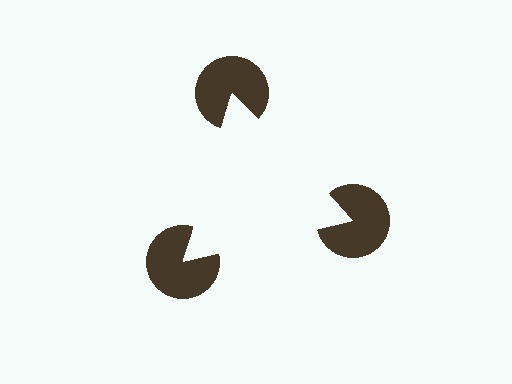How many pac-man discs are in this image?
There are 3 — one at each vertex of the illusory triangle.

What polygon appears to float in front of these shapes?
An illusory triangle — its edges are inferred from the aligned wedge cuts in the pac-man discs, not physically drawn.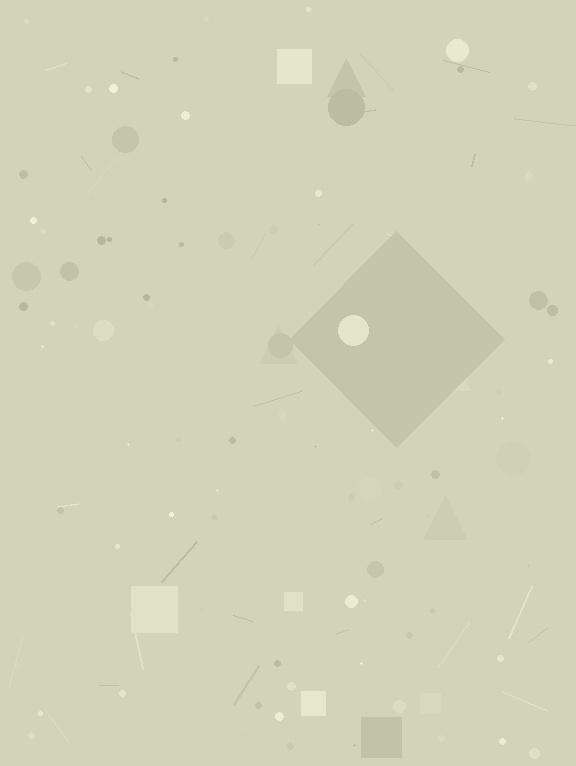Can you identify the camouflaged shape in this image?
The camouflaged shape is a diamond.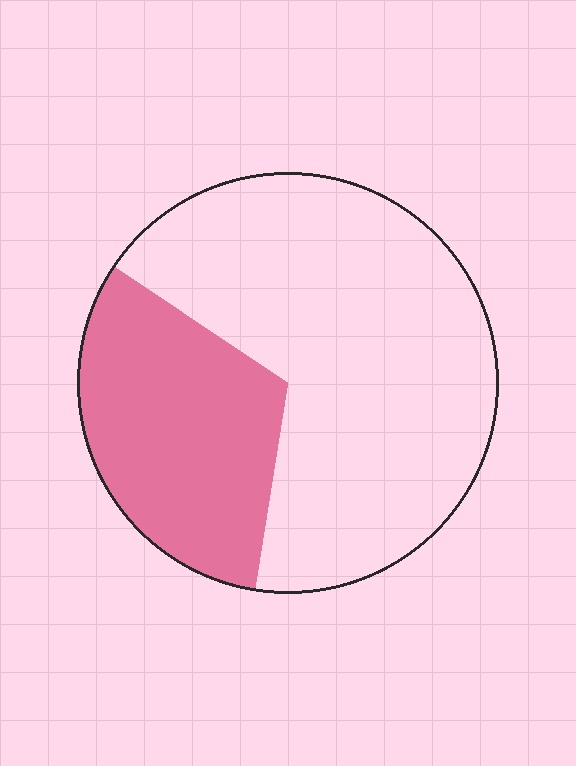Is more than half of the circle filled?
No.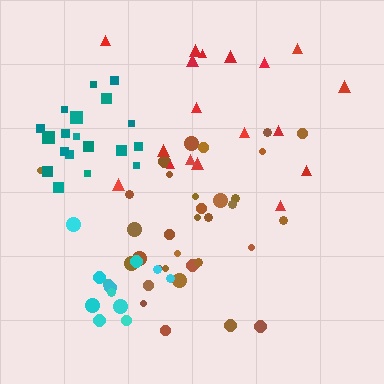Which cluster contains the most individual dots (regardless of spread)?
Brown (33).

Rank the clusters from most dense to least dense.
teal, brown, cyan, red.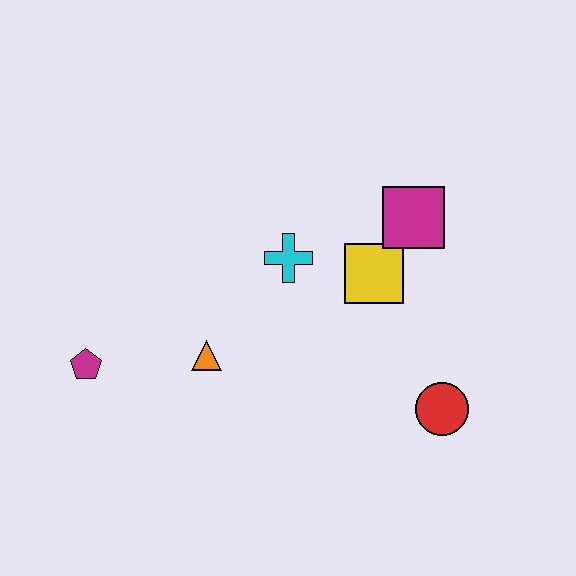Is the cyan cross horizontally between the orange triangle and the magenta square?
Yes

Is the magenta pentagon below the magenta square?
Yes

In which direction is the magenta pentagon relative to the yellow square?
The magenta pentagon is to the left of the yellow square.